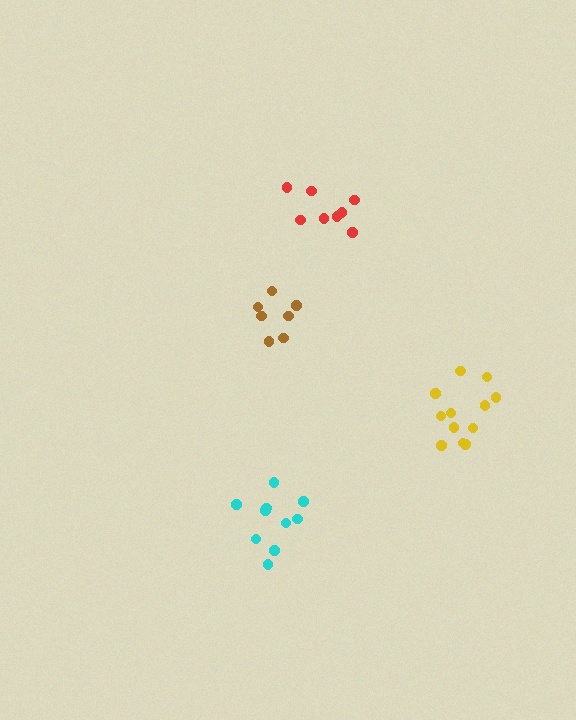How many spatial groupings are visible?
There are 4 spatial groupings.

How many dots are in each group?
Group 1: 8 dots, Group 2: 10 dots, Group 3: 7 dots, Group 4: 12 dots (37 total).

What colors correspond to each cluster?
The clusters are colored: red, cyan, brown, yellow.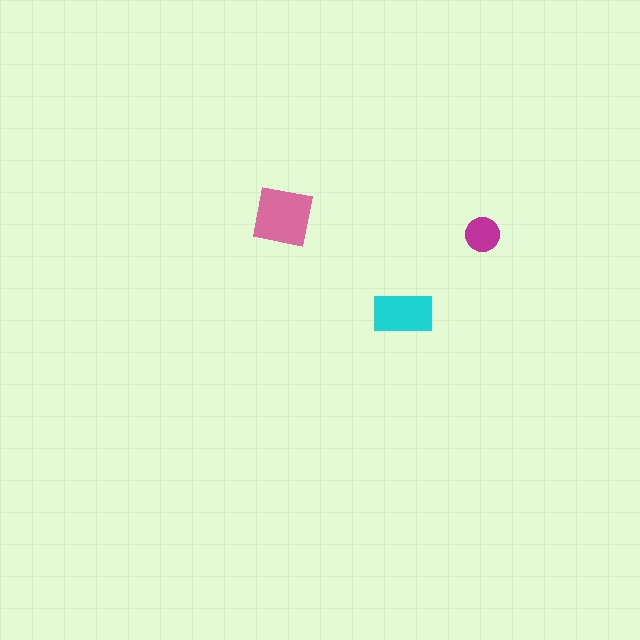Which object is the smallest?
The magenta circle.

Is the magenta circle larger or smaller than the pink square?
Smaller.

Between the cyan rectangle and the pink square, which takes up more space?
The pink square.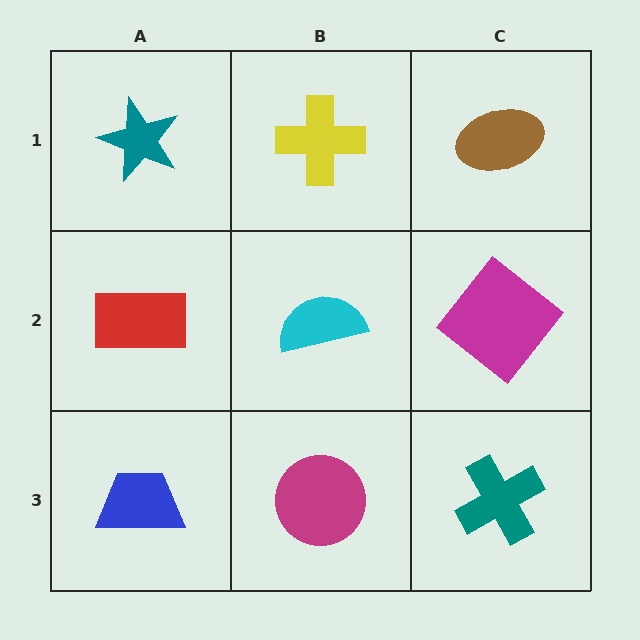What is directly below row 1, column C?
A magenta diamond.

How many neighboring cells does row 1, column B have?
3.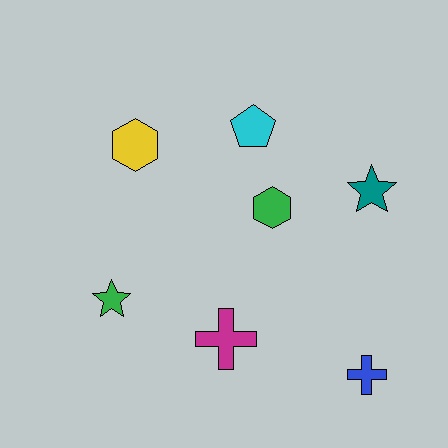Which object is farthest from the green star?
The teal star is farthest from the green star.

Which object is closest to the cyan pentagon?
The green hexagon is closest to the cyan pentagon.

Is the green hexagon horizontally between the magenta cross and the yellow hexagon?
No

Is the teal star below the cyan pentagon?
Yes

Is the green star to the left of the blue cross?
Yes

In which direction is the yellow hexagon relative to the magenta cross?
The yellow hexagon is above the magenta cross.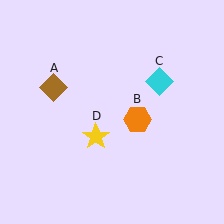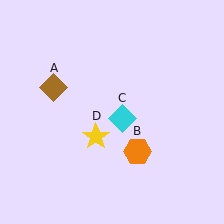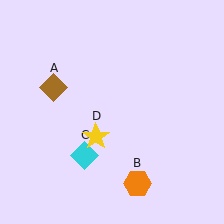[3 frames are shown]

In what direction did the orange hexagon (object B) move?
The orange hexagon (object B) moved down.